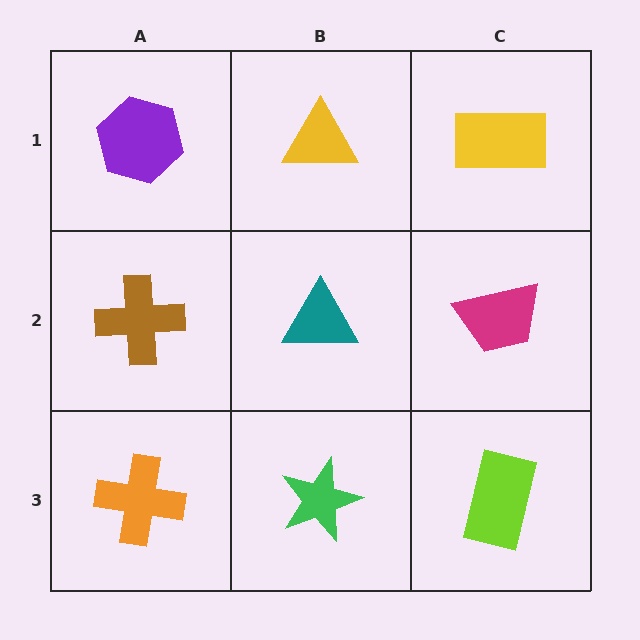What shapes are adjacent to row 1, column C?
A magenta trapezoid (row 2, column C), a yellow triangle (row 1, column B).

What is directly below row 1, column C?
A magenta trapezoid.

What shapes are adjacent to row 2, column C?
A yellow rectangle (row 1, column C), a lime rectangle (row 3, column C), a teal triangle (row 2, column B).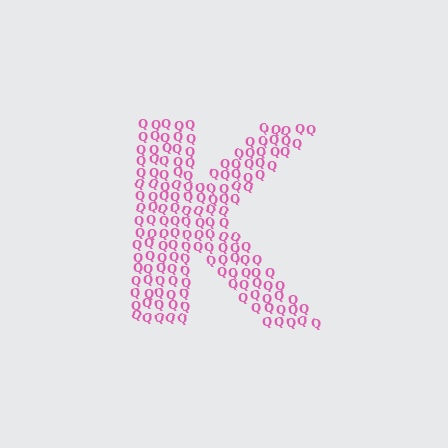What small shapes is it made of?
It is made of small letter Q's.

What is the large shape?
The large shape is the letter K.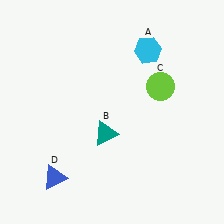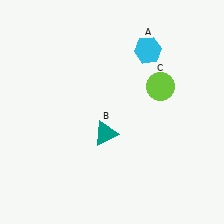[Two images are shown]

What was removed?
The blue triangle (D) was removed in Image 2.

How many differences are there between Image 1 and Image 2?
There is 1 difference between the two images.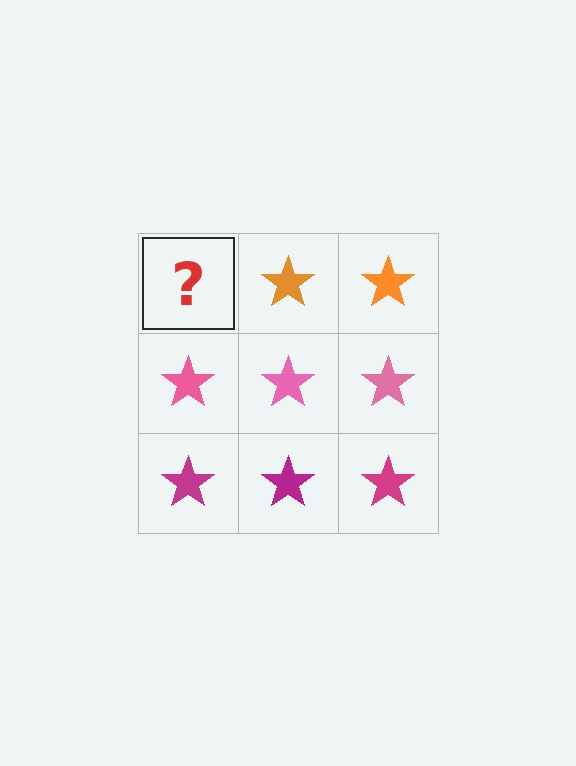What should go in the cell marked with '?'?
The missing cell should contain an orange star.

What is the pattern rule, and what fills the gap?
The rule is that each row has a consistent color. The gap should be filled with an orange star.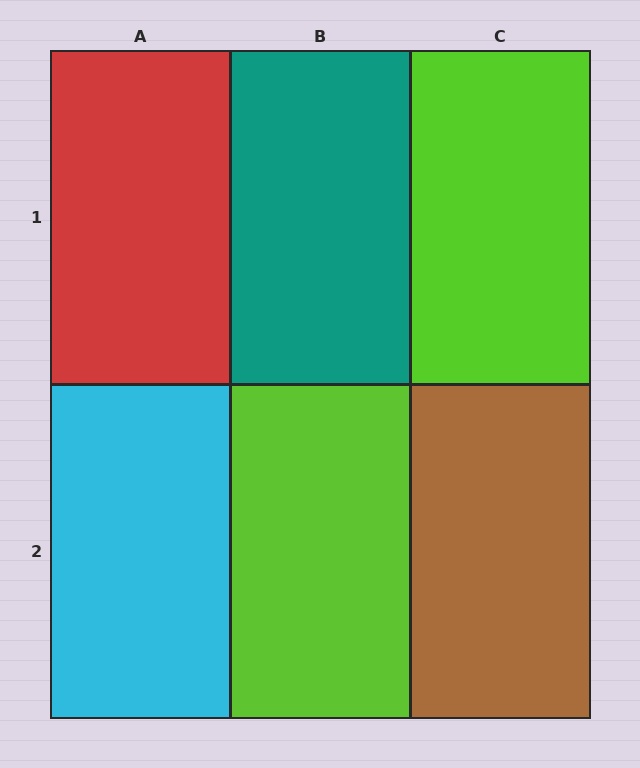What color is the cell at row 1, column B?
Teal.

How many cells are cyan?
1 cell is cyan.